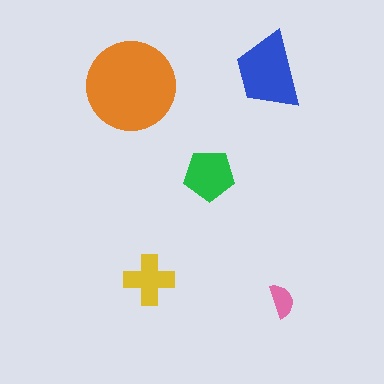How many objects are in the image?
There are 5 objects in the image.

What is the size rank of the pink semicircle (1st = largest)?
5th.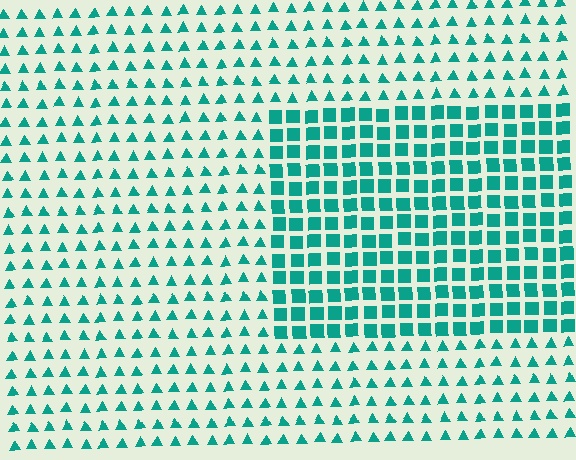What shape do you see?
I see a rectangle.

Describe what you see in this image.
The image is filled with small teal elements arranged in a uniform grid. A rectangle-shaped region contains squares, while the surrounding area contains triangles. The boundary is defined purely by the change in element shape.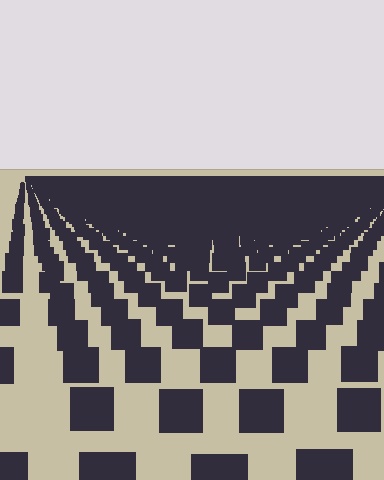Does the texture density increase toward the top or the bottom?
Density increases toward the top.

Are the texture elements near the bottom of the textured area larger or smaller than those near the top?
Larger. Near the bottom, elements are closer to the viewer and appear at a bigger on-screen size.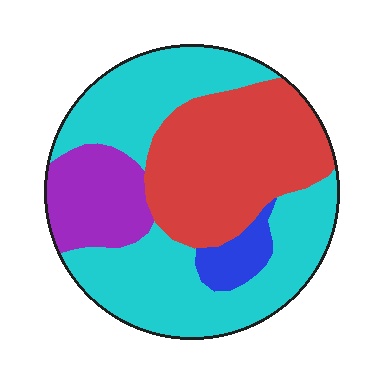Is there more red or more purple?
Red.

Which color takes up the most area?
Cyan, at roughly 50%.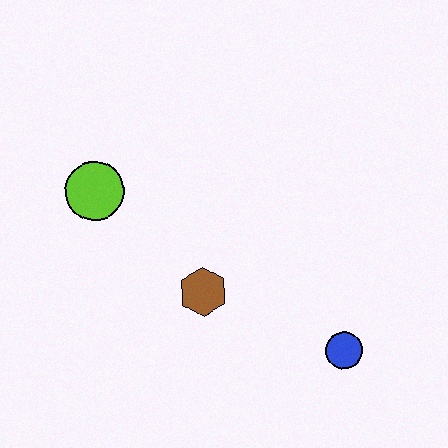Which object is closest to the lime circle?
The brown hexagon is closest to the lime circle.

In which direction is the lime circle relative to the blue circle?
The lime circle is to the left of the blue circle.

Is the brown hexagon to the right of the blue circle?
No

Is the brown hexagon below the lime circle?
Yes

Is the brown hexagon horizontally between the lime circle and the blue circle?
Yes